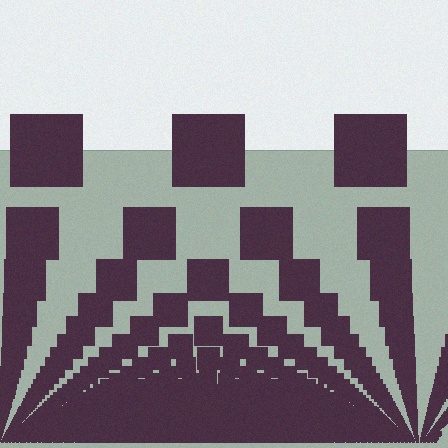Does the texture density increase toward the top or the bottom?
Density increases toward the bottom.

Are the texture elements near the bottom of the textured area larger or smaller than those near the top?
Smaller. The gradient is inverted — elements near the bottom are smaller and denser.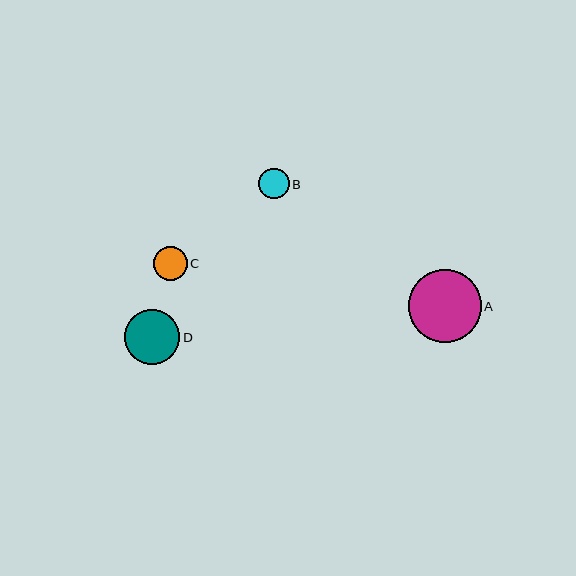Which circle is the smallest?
Circle B is the smallest with a size of approximately 31 pixels.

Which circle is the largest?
Circle A is the largest with a size of approximately 73 pixels.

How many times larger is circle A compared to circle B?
Circle A is approximately 2.4 times the size of circle B.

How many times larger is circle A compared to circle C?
Circle A is approximately 2.2 times the size of circle C.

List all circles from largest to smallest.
From largest to smallest: A, D, C, B.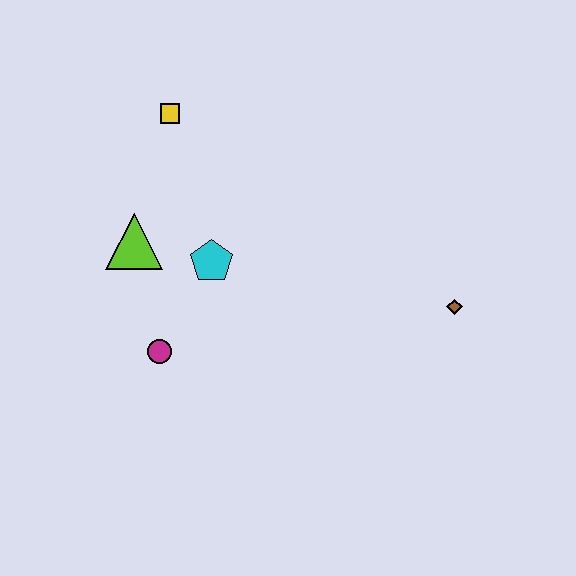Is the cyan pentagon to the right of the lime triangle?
Yes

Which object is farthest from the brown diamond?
The yellow square is farthest from the brown diamond.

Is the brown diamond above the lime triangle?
No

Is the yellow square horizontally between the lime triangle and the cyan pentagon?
Yes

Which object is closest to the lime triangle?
The cyan pentagon is closest to the lime triangle.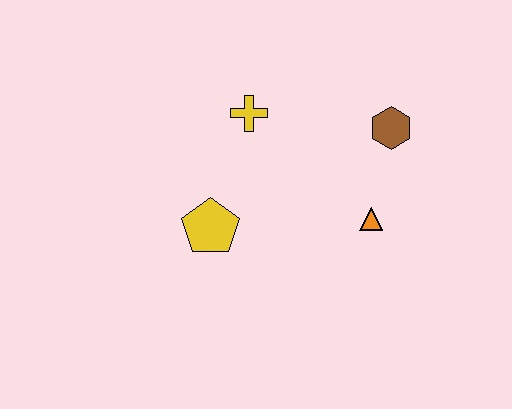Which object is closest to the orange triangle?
The brown hexagon is closest to the orange triangle.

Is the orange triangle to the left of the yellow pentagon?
No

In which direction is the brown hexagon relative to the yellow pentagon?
The brown hexagon is to the right of the yellow pentagon.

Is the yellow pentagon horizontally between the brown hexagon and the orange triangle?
No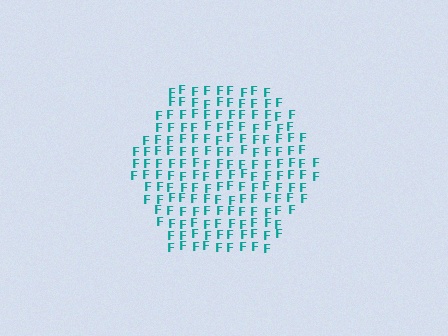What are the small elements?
The small elements are letter F's.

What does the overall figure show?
The overall figure shows a hexagon.